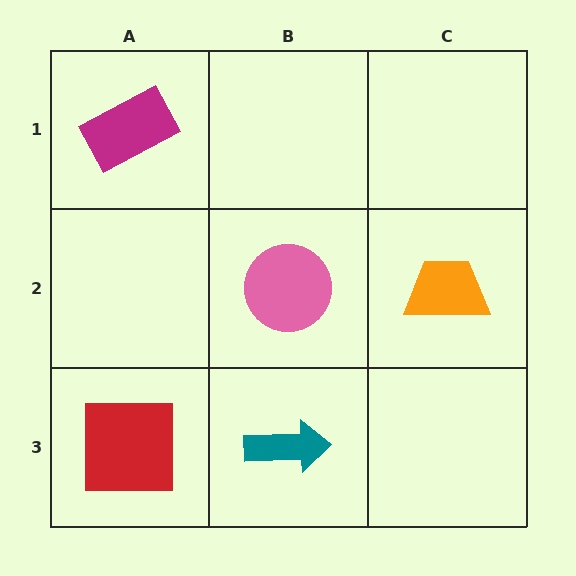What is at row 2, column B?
A pink circle.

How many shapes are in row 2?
2 shapes.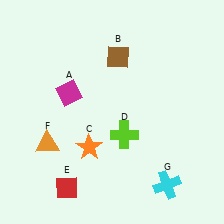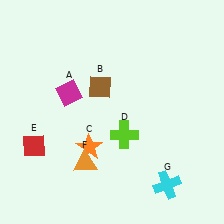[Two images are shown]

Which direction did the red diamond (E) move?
The red diamond (E) moved up.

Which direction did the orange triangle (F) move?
The orange triangle (F) moved right.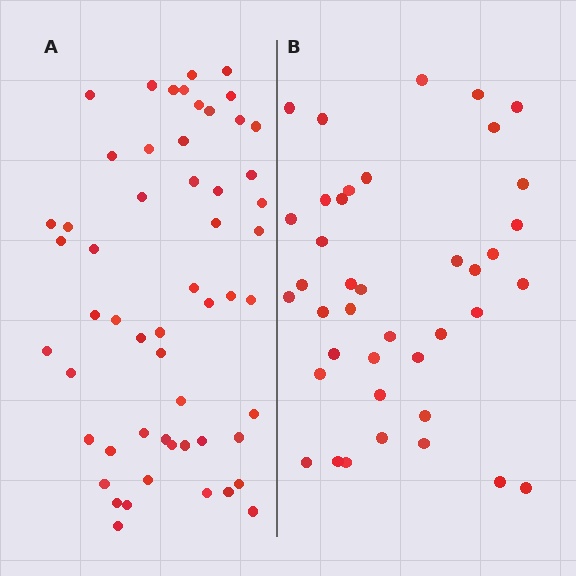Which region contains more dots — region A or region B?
Region A (the left region) has more dots.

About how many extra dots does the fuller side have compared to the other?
Region A has approximately 15 more dots than region B.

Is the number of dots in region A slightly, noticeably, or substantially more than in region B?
Region A has noticeably more, but not dramatically so. The ratio is roughly 1.4 to 1.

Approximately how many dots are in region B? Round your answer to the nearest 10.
About 40 dots.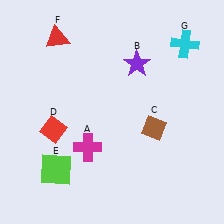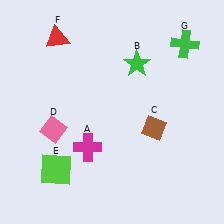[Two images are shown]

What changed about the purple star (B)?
In Image 1, B is purple. In Image 2, it changed to green.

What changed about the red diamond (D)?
In Image 1, D is red. In Image 2, it changed to pink.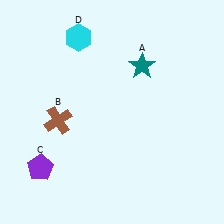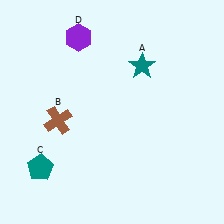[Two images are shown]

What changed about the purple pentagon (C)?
In Image 1, C is purple. In Image 2, it changed to teal.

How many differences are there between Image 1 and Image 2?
There are 2 differences between the two images.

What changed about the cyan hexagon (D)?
In Image 1, D is cyan. In Image 2, it changed to purple.